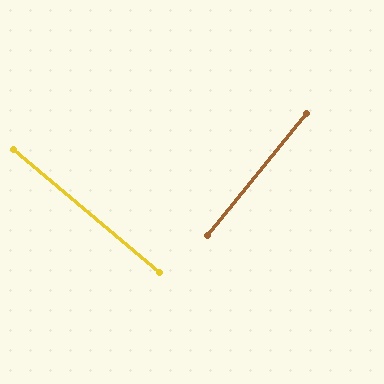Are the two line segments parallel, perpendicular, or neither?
Perpendicular — they meet at approximately 89°.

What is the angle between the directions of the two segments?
Approximately 89 degrees.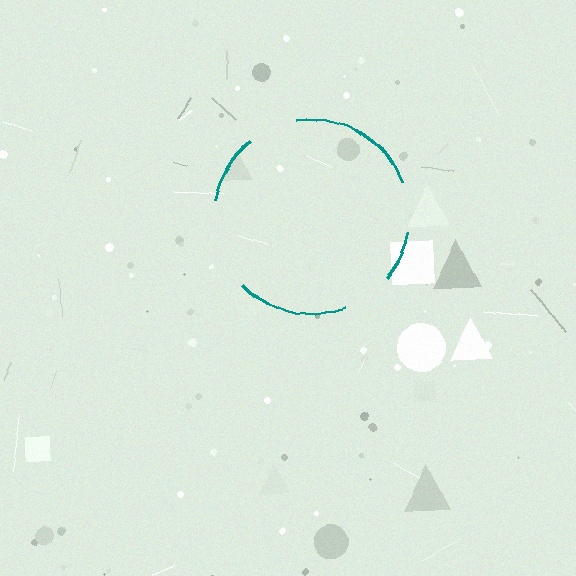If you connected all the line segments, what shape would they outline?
They would outline a circle.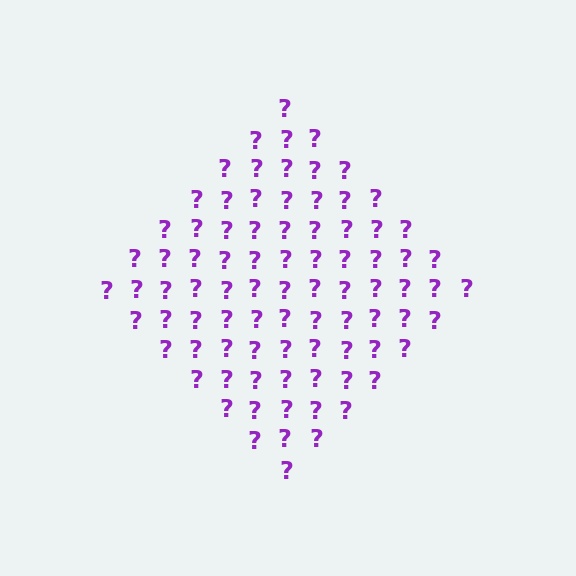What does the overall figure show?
The overall figure shows a diamond.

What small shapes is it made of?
It is made of small question marks.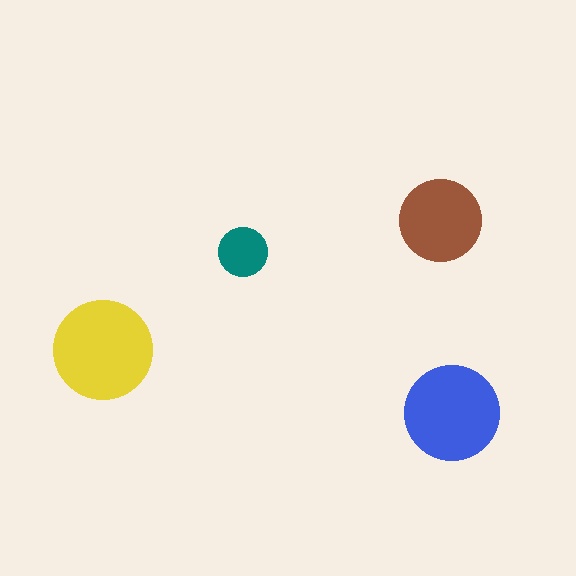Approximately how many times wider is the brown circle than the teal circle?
About 1.5 times wider.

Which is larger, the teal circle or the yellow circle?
The yellow one.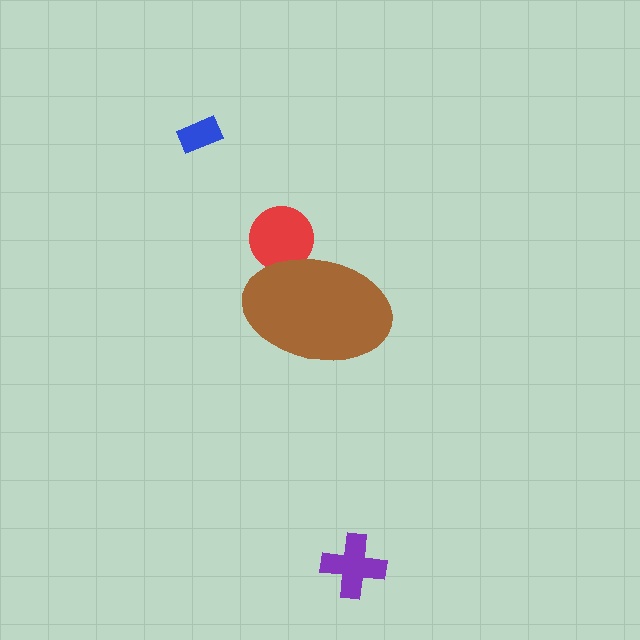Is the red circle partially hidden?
Yes, the red circle is partially hidden behind the brown ellipse.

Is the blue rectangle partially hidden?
No, the blue rectangle is fully visible.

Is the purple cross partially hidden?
No, the purple cross is fully visible.